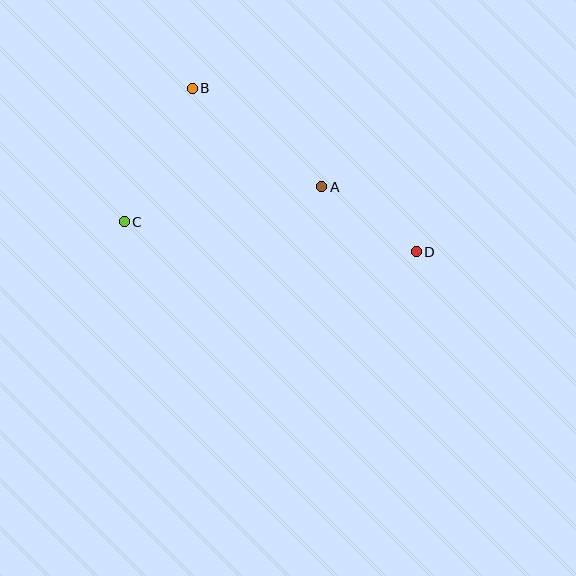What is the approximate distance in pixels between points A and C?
The distance between A and C is approximately 201 pixels.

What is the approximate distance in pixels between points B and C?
The distance between B and C is approximately 150 pixels.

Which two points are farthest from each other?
Points C and D are farthest from each other.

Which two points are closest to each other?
Points A and D are closest to each other.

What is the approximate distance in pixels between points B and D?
The distance between B and D is approximately 277 pixels.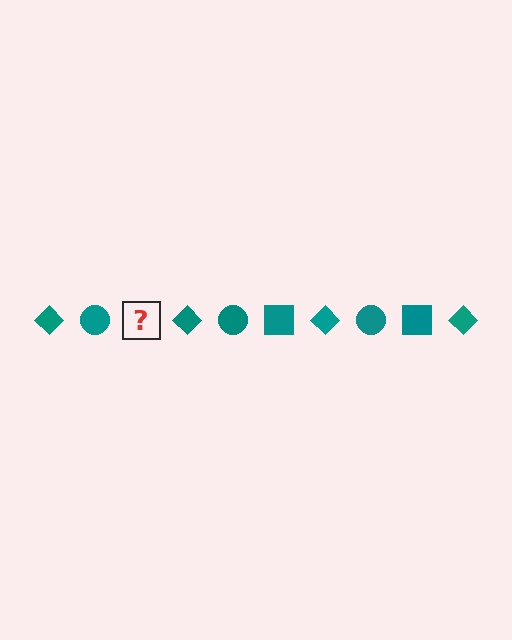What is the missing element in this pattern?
The missing element is a teal square.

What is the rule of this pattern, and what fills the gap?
The rule is that the pattern cycles through diamond, circle, square shapes in teal. The gap should be filled with a teal square.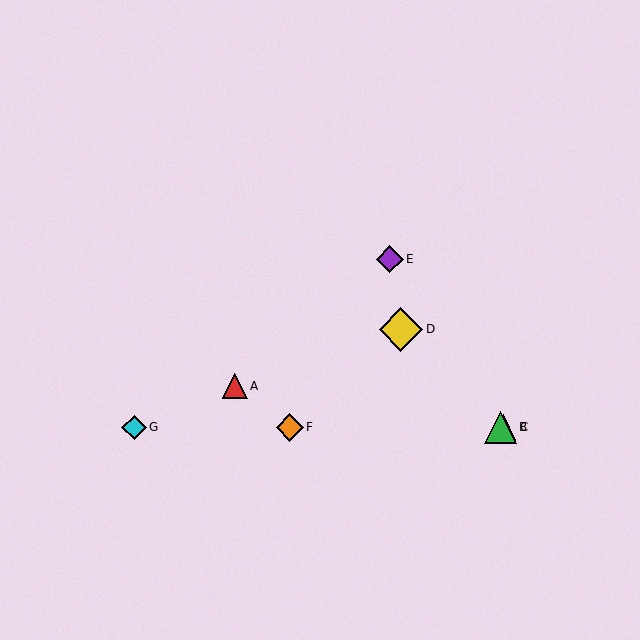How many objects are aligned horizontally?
4 objects (B, C, F, G) are aligned horizontally.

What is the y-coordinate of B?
Object B is at y≈427.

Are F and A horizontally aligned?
No, F is at y≈427 and A is at y≈386.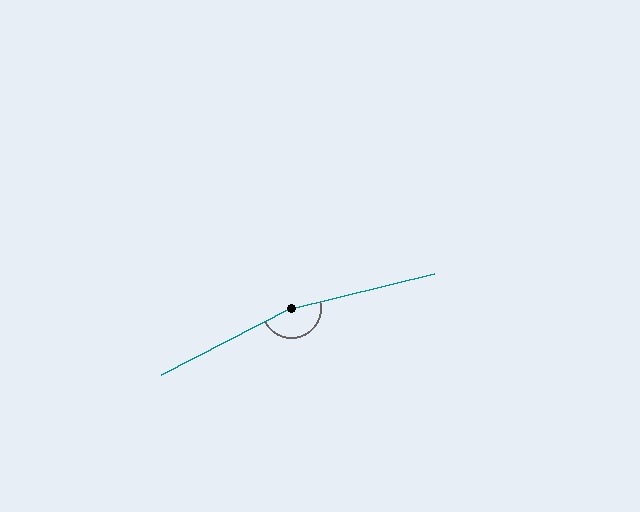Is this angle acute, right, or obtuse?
It is obtuse.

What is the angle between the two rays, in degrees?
Approximately 166 degrees.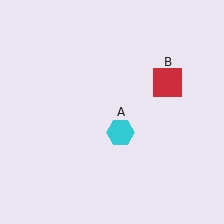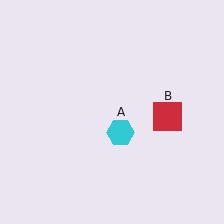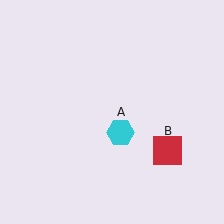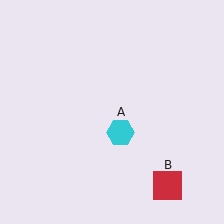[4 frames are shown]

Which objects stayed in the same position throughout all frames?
Cyan hexagon (object A) remained stationary.